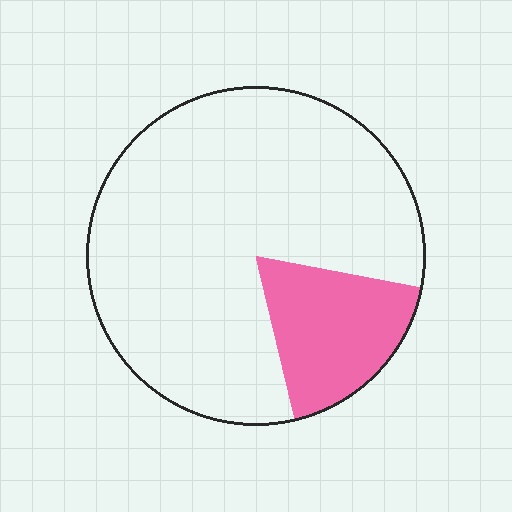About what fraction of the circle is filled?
About one fifth (1/5).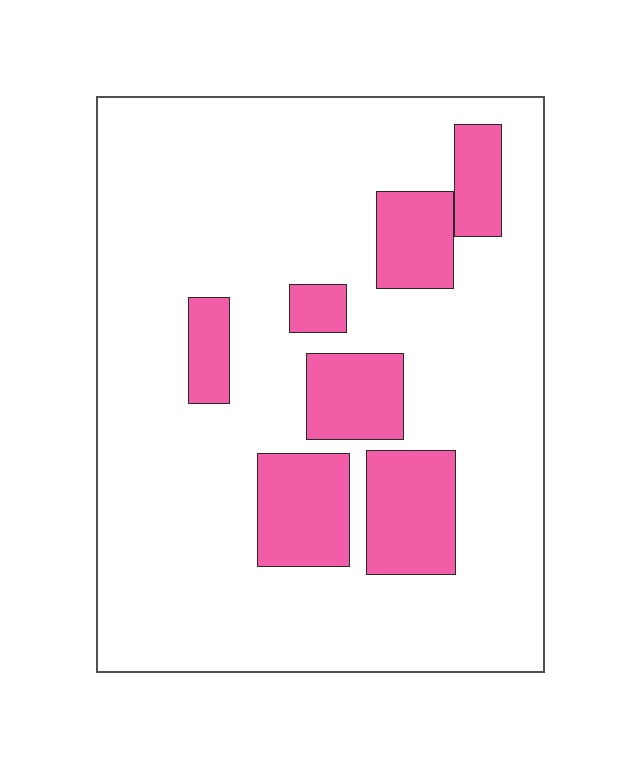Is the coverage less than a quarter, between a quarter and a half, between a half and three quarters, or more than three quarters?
Less than a quarter.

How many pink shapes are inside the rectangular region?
7.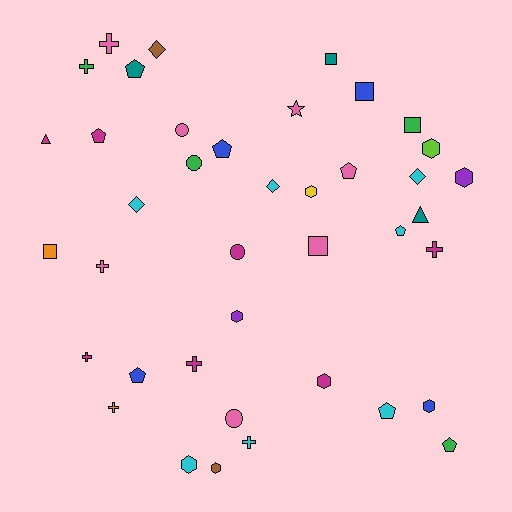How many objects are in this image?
There are 40 objects.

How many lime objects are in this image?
There is 1 lime object.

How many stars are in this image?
There is 1 star.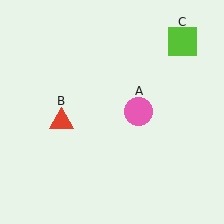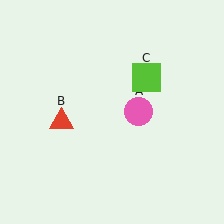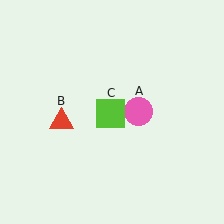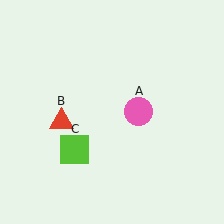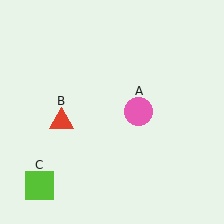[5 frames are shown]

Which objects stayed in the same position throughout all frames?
Pink circle (object A) and red triangle (object B) remained stationary.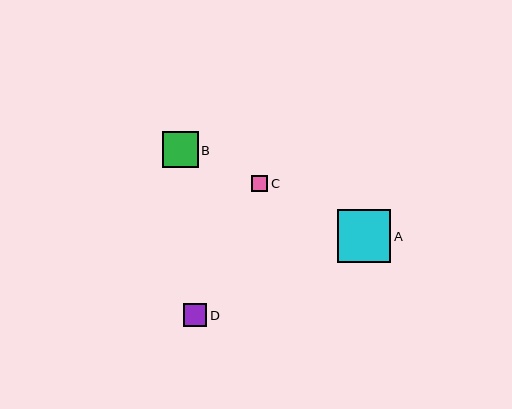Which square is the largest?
Square A is the largest with a size of approximately 53 pixels.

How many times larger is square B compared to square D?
Square B is approximately 1.6 times the size of square D.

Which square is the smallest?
Square C is the smallest with a size of approximately 17 pixels.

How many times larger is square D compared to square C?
Square D is approximately 1.4 times the size of square C.